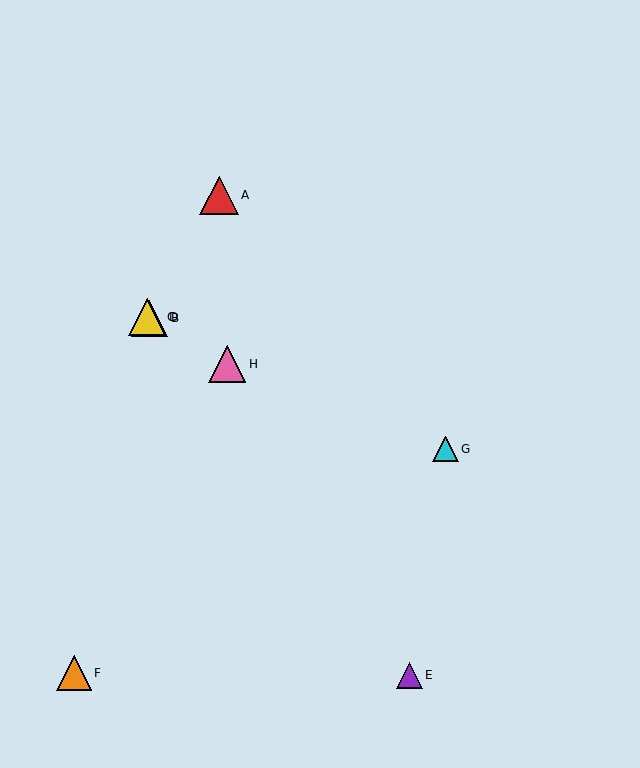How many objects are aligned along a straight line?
4 objects (B, C, D, H) are aligned along a straight line.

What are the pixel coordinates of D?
Object D is at (147, 317).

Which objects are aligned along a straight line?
Objects B, C, D, H are aligned along a straight line.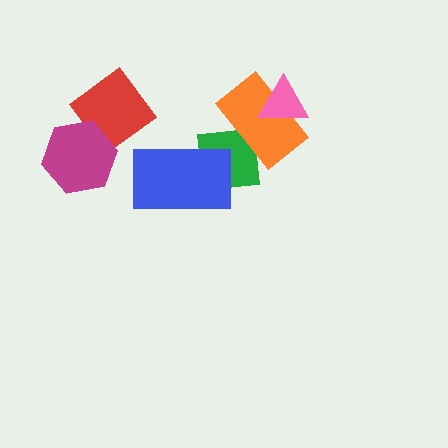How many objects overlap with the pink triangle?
1 object overlaps with the pink triangle.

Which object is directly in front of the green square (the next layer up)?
The orange rectangle is directly in front of the green square.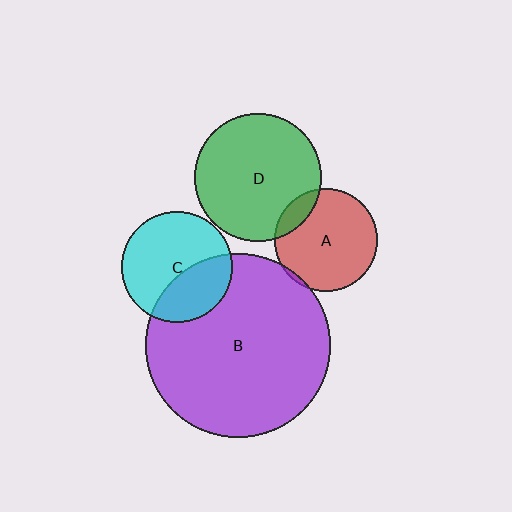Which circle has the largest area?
Circle B (purple).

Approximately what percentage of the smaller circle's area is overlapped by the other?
Approximately 15%.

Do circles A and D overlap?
Yes.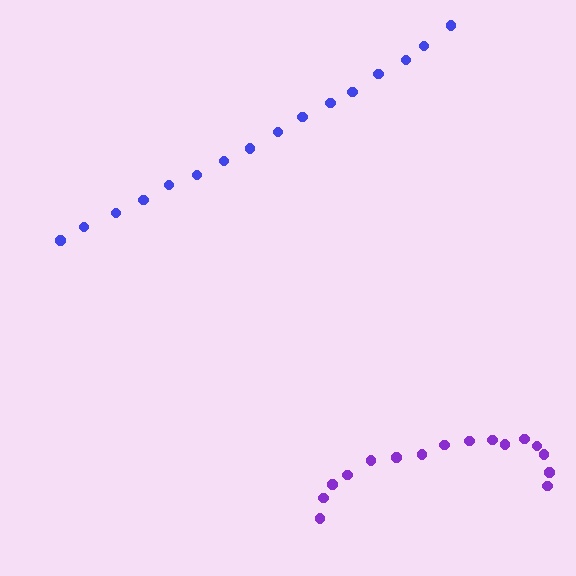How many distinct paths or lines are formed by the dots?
There are 2 distinct paths.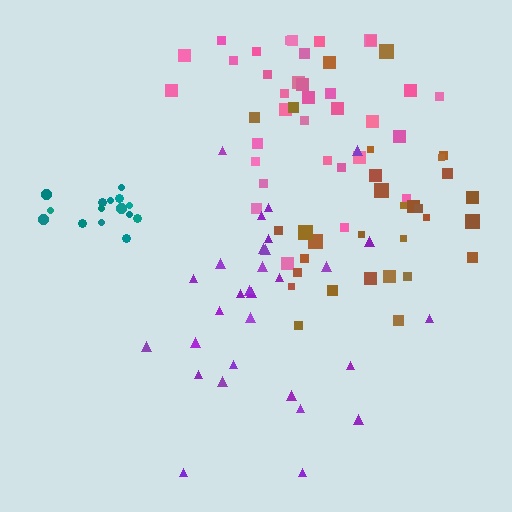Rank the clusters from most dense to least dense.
teal, pink, brown, purple.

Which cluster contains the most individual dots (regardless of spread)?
Pink (35).